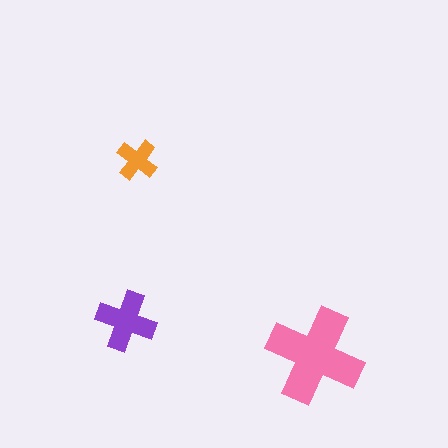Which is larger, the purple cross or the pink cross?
The pink one.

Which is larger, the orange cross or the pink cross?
The pink one.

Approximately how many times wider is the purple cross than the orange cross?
About 1.5 times wider.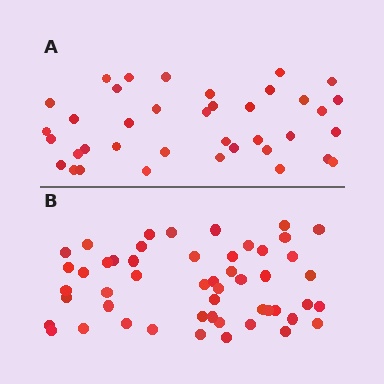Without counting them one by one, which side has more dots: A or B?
Region B (the bottom region) has more dots.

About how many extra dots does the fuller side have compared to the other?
Region B has approximately 15 more dots than region A.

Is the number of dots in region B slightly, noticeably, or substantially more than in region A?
Region B has noticeably more, but not dramatically so. The ratio is roughly 1.3 to 1.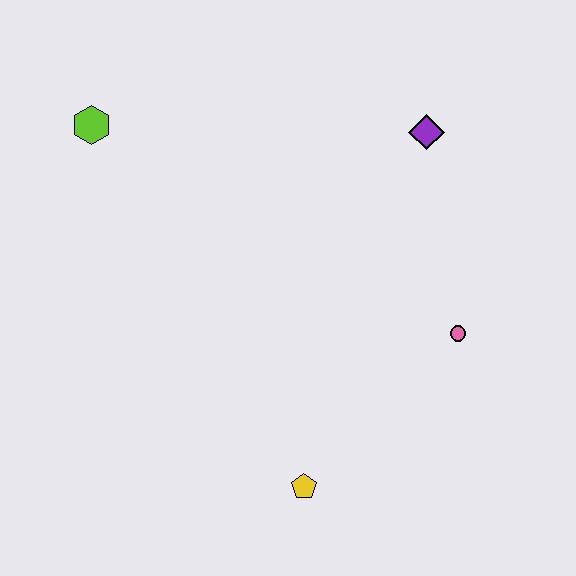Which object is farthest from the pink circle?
The lime hexagon is farthest from the pink circle.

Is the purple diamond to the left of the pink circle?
Yes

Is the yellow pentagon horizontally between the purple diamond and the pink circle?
No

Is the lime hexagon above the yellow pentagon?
Yes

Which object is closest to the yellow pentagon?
The pink circle is closest to the yellow pentagon.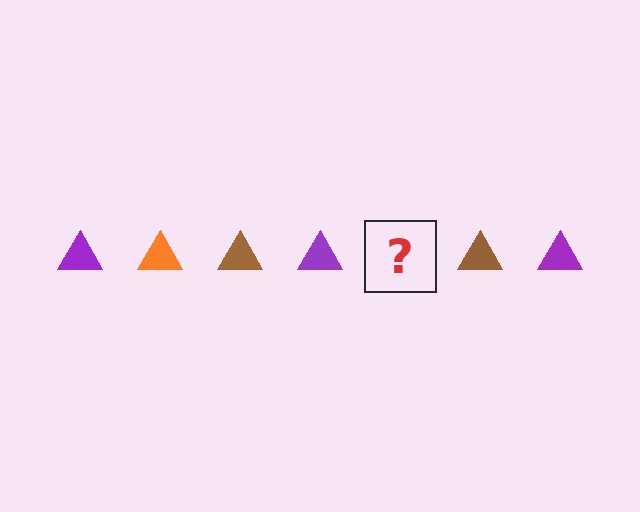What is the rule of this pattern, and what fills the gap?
The rule is that the pattern cycles through purple, orange, brown triangles. The gap should be filled with an orange triangle.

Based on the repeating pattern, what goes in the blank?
The blank should be an orange triangle.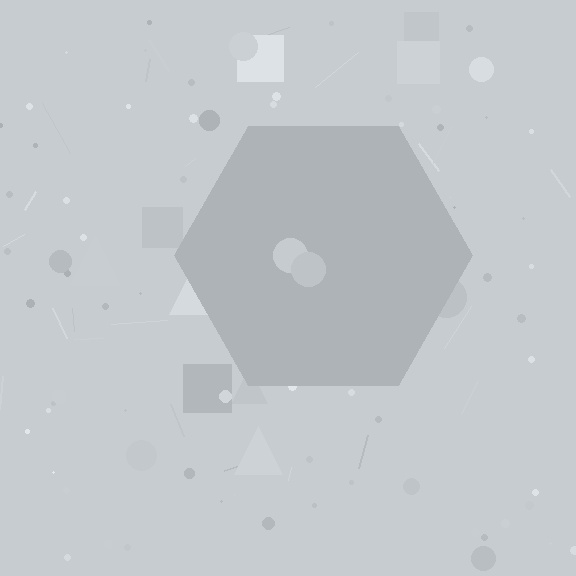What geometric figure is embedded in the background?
A hexagon is embedded in the background.